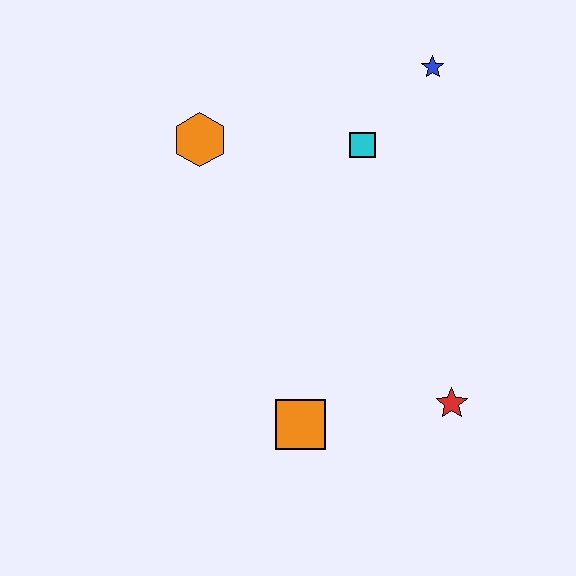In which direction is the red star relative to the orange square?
The red star is to the right of the orange square.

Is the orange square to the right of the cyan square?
No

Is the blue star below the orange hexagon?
No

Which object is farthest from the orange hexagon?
The red star is farthest from the orange hexagon.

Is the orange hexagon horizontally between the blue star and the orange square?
No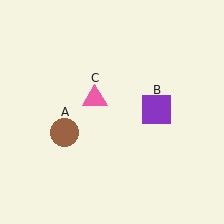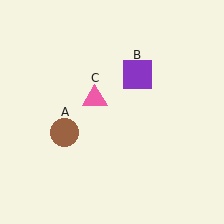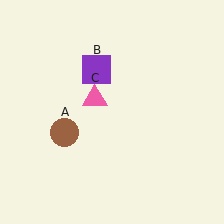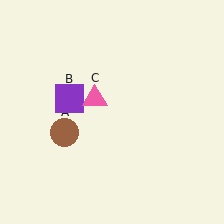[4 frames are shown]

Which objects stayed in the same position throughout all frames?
Brown circle (object A) and pink triangle (object C) remained stationary.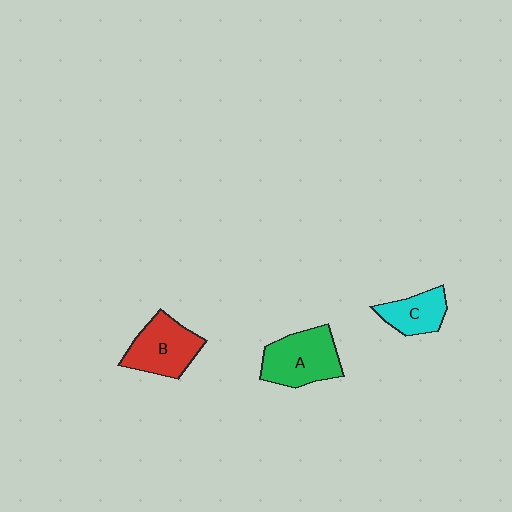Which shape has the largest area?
Shape A (green).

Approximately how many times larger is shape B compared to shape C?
Approximately 1.4 times.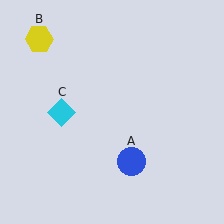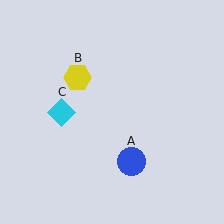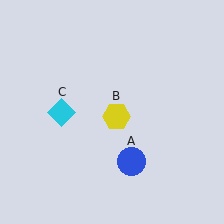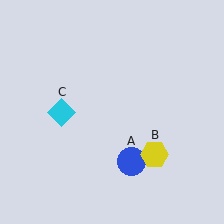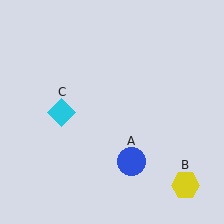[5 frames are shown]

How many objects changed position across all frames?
1 object changed position: yellow hexagon (object B).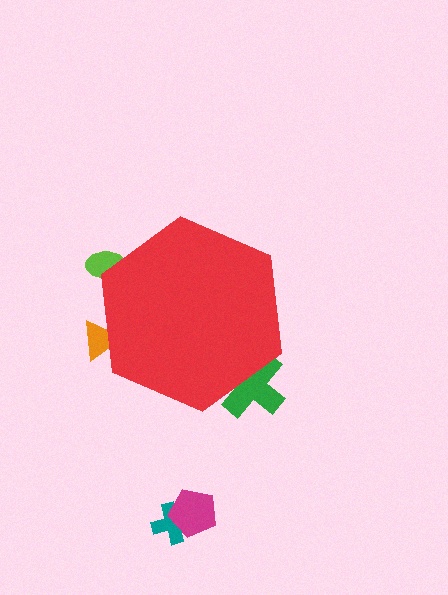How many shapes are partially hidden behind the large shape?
3 shapes are partially hidden.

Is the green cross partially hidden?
Yes, the green cross is partially hidden behind the red hexagon.